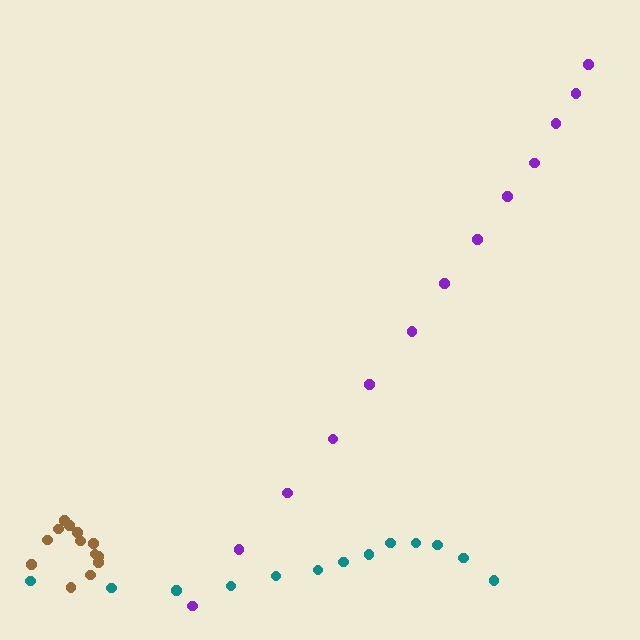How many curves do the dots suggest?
There are 3 distinct paths.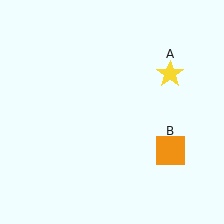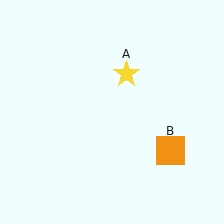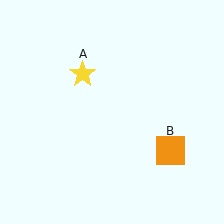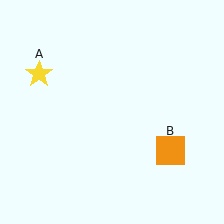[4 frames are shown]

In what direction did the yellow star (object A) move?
The yellow star (object A) moved left.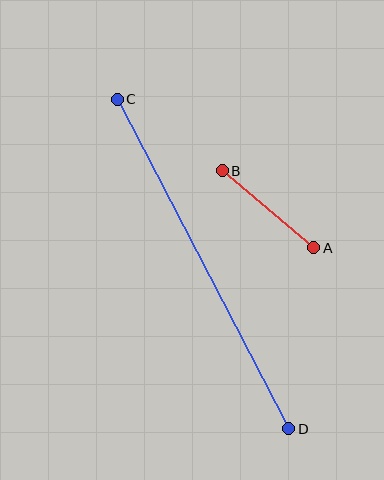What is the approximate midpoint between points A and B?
The midpoint is at approximately (268, 209) pixels.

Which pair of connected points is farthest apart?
Points C and D are farthest apart.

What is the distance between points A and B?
The distance is approximately 119 pixels.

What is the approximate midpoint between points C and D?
The midpoint is at approximately (203, 264) pixels.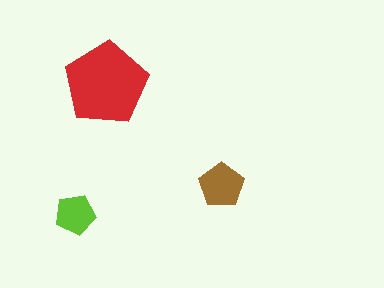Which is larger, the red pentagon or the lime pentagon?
The red one.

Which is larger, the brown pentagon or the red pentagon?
The red one.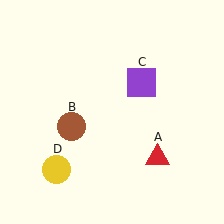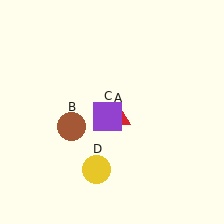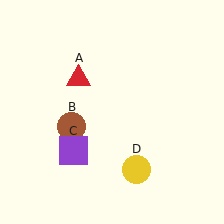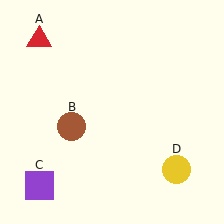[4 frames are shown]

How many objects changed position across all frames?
3 objects changed position: red triangle (object A), purple square (object C), yellow circle (object D).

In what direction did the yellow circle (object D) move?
The yellow circle (object D) moved right.